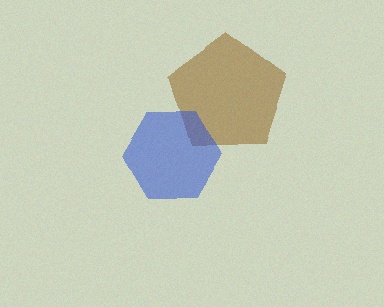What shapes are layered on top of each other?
The layered shapes are: a brown pentagon, a blue hexagon.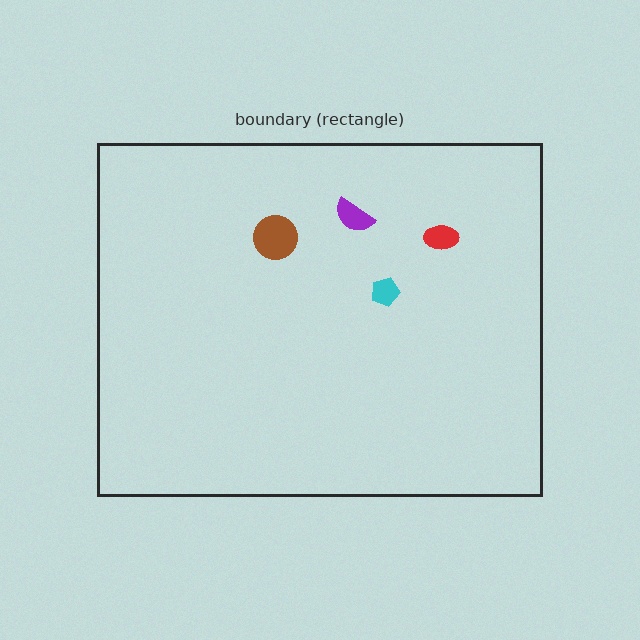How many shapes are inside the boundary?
4 inside, 0 outside.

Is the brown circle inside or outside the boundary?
Inside.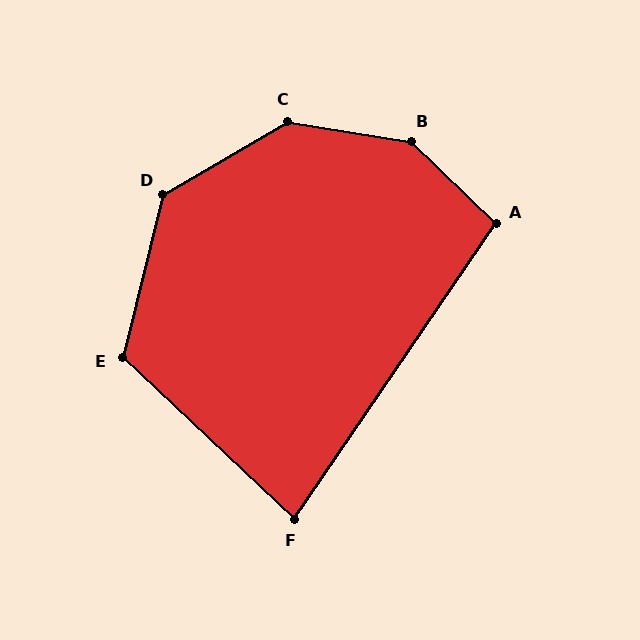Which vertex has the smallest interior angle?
F, at approximately 81 degrees.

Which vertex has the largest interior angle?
B, at approximately 145 degrees.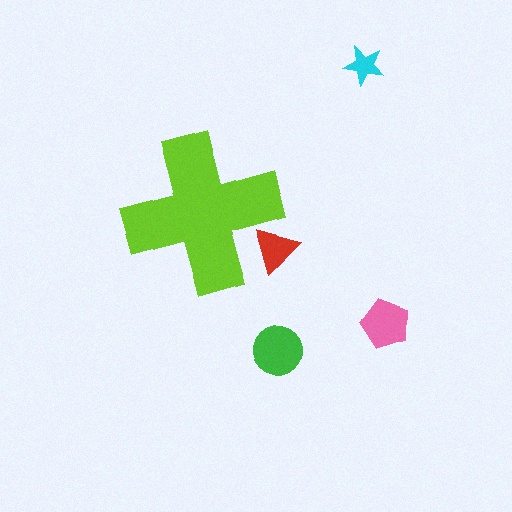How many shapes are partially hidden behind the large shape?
1 shape is partially hidden.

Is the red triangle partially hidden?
Yes, the red triangle is partially hidden behind the lime cross.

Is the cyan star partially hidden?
No, the cyan star is fully visible.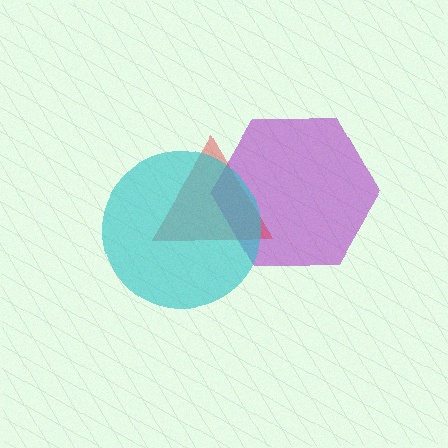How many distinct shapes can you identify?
There are 3 distinct shapes: a purple hexagon, a red triangle, a cyan circle.